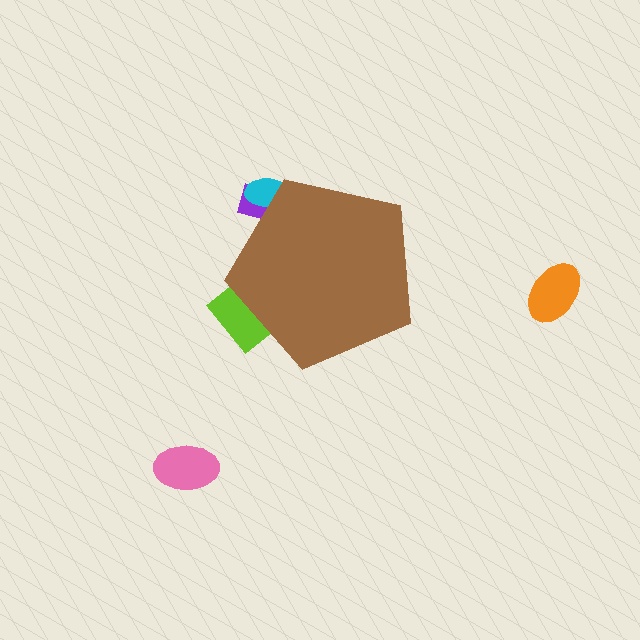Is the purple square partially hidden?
Yes, the purple square is partially hidden behind the brown pentagon.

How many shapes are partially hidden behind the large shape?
3 shapes are partially hidden.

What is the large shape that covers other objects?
A brown pentagon.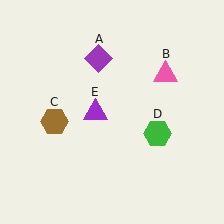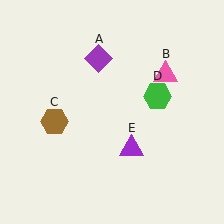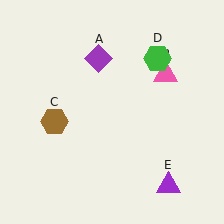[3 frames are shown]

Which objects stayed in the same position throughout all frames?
Purple diamond (object A) and pink triangle (object B) and brown hexagon (object C) remained stationary.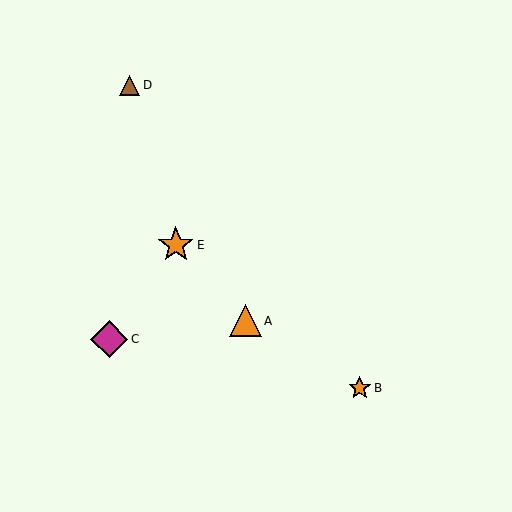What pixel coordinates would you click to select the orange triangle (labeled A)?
Click at (245, 321) to select the orange triangle A.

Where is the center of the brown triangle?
The center of the brown triangle is at (130, 85).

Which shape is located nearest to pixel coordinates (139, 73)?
The brown triangle (labeled D) at (130, 85) is nearest to that location.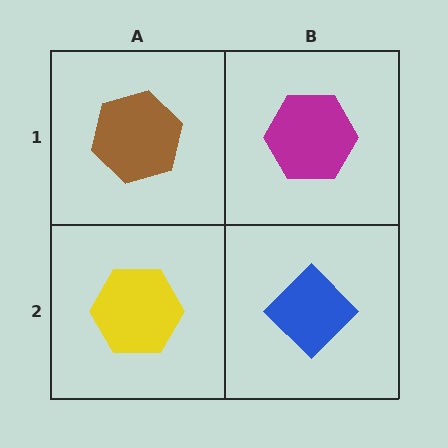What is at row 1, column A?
A brown hexagon.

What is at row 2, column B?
A blue diamond.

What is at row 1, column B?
A magenta hexagon.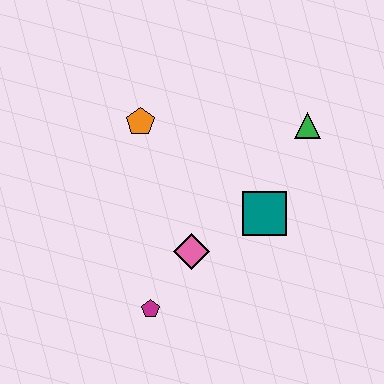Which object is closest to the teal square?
The pink diamond is closest to the teal square.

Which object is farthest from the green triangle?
The magenta pentagon is farthest from the green triangle.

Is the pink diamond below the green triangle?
Yes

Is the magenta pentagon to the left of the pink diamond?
Yes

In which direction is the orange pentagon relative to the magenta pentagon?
The orange pentagon is above the magenta pentagon.